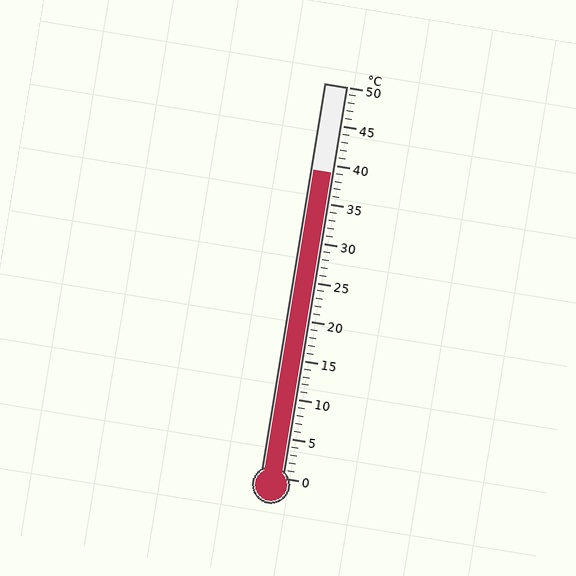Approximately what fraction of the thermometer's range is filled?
The thermometer is filled to approximately 80% of its range.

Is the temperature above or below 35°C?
The temperature is above 35°C.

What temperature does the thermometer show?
The thermometer shows approximately 39°C.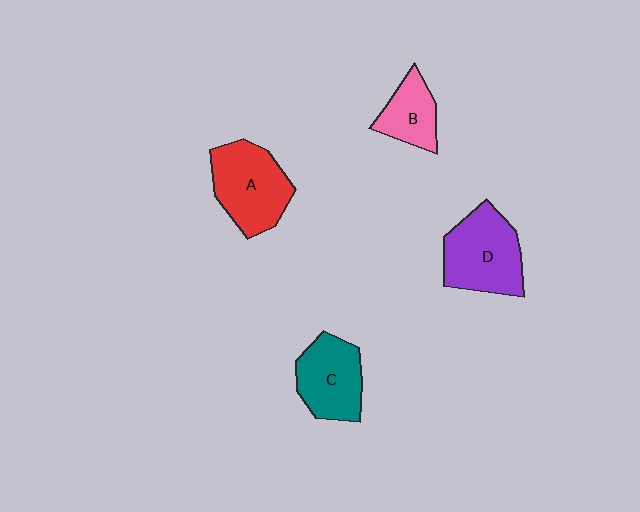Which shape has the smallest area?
Shape B (pink).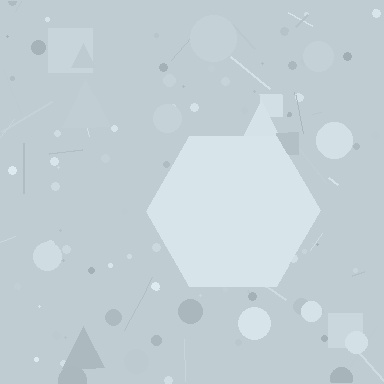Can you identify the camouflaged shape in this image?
The camouflaged shape is a hexagon.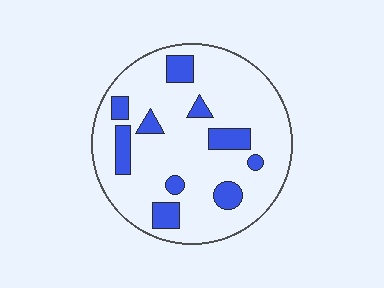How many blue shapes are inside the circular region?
10.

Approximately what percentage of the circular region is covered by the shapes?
Approximately 20%.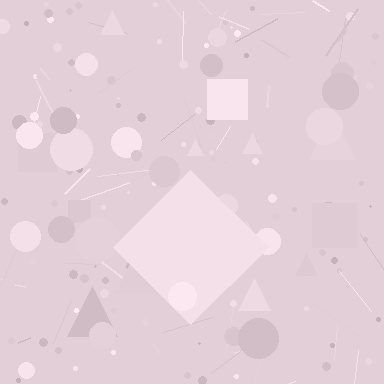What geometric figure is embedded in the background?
A diamond is embedded in the background.